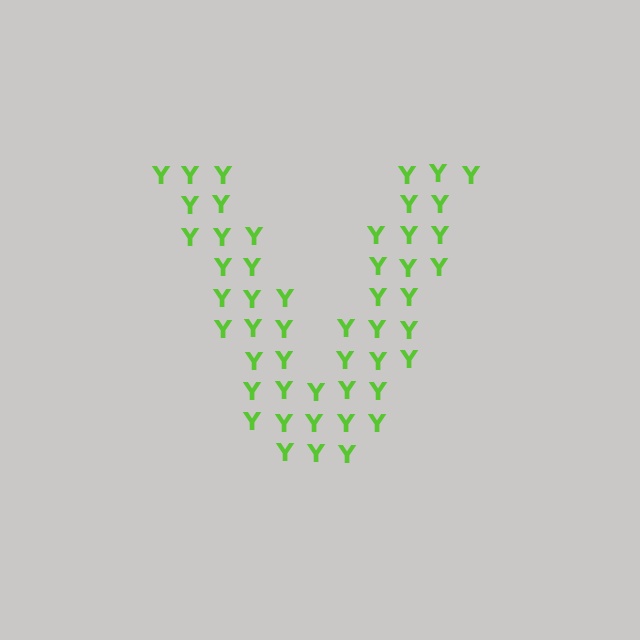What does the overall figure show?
The overall figure shows the letter V.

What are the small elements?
The small elements are letter Y's.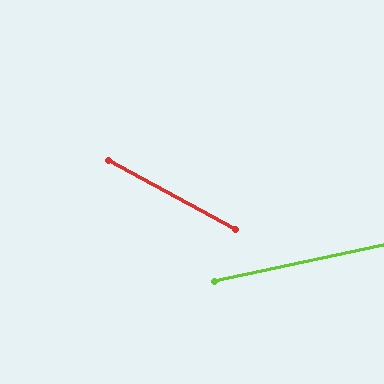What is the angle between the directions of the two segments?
Approximately 40 degrees.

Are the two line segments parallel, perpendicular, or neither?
Neither parallel nor perpendicular — they differ by about 40°.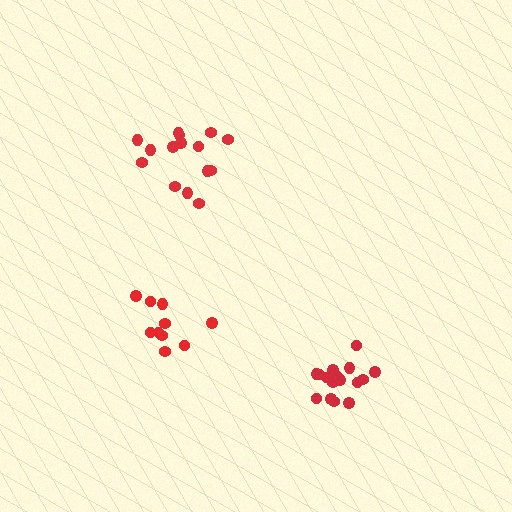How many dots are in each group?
Group 1: 16 dots, Group 2: 15 dots, Group 3: 10 dots (41 total).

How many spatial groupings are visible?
There are 3 spatial groupings.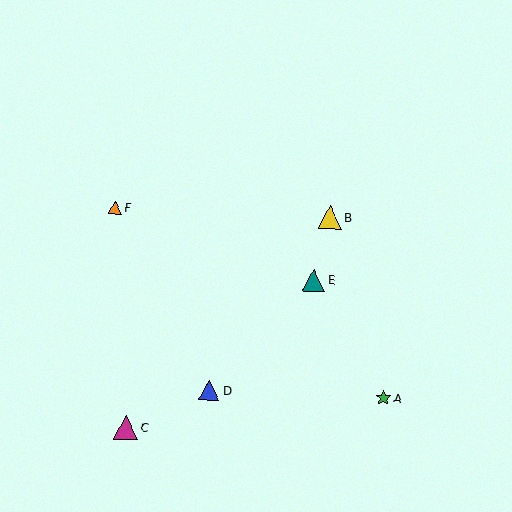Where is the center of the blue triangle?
The center of the blue triangle is at (209, 390).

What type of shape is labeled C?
Shape C is a magenta triangle.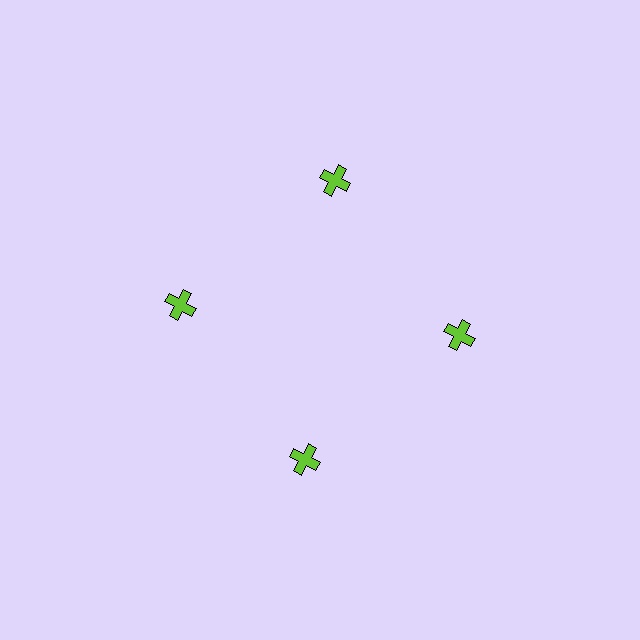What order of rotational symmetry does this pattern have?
This pattern has 4-fold rotational symmetry.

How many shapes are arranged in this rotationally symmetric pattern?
There are 4 shapes, arranged in 4 groups of 1.